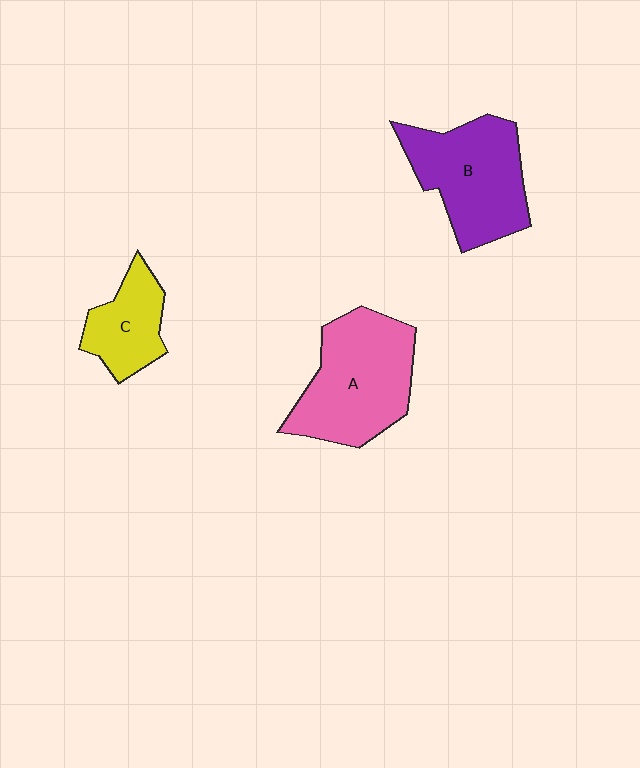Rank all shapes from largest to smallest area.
From largest to smallest: A (pink), B (purple), C (yellow).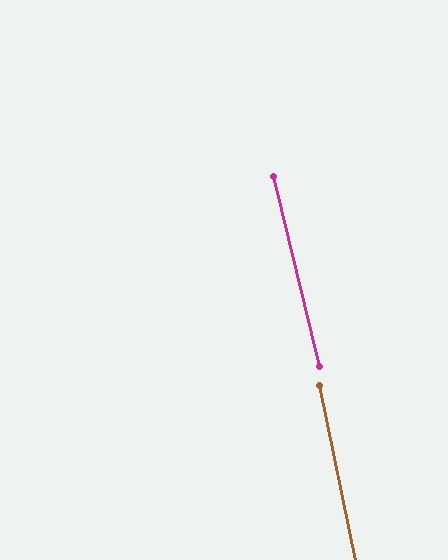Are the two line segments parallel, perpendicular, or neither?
Parallel — their directions differ by only 1.9°.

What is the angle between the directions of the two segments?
Approximately 2 degrees.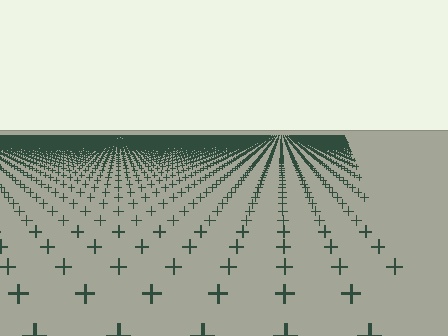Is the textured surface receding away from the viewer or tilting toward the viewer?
The surface is receding away from the viewer. Texture elements get smaller and denser toward the top.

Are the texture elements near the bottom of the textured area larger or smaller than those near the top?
Larger. Near the bottom, elements are closer to the viewer and appear at a bigger on-screen size.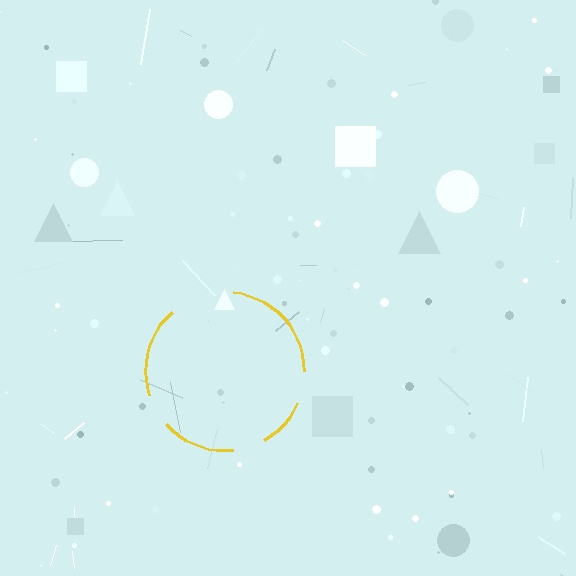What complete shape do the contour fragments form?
The contour fragments form a circle.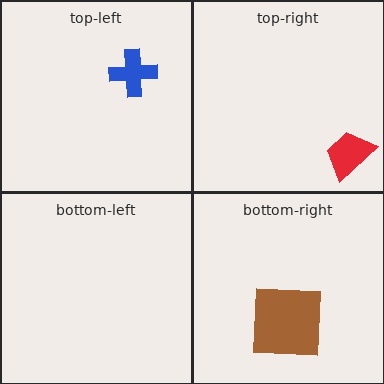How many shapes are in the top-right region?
1.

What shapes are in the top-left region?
The blue cross.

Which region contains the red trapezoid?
The top-right region.